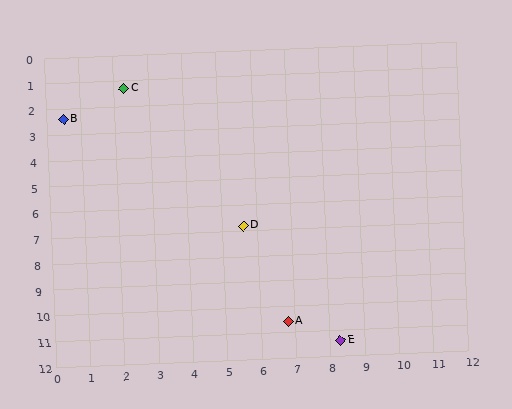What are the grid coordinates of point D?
Point D is at approximately (5.6, 6.8).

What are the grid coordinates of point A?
Point A is at approximately (6.8, 10.6).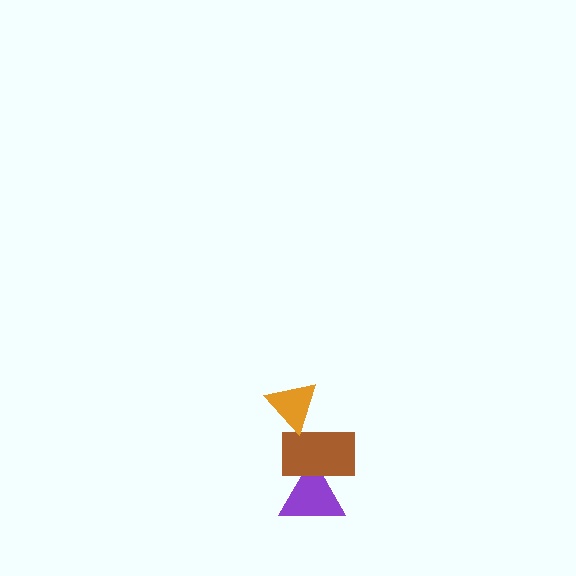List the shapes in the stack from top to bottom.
From top to bottom: the orange triangle, the brown rectangle, the purple triangle.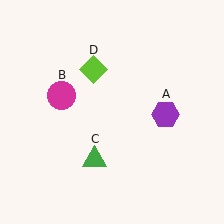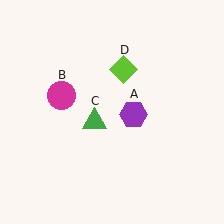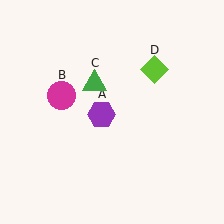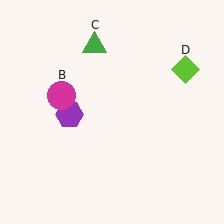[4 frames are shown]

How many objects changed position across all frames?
3 objects changed position: purple hexagon (object A), green triangle (object C), lime diamond (object D).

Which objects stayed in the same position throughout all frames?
Magenta circle (object B) remained stationary.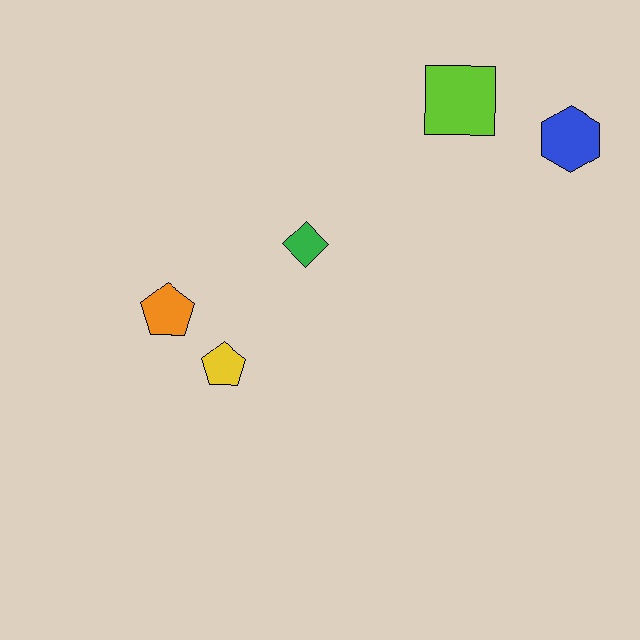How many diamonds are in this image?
There is 1 diamond.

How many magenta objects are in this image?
There are no magenta objects.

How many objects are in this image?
There are 5 objects.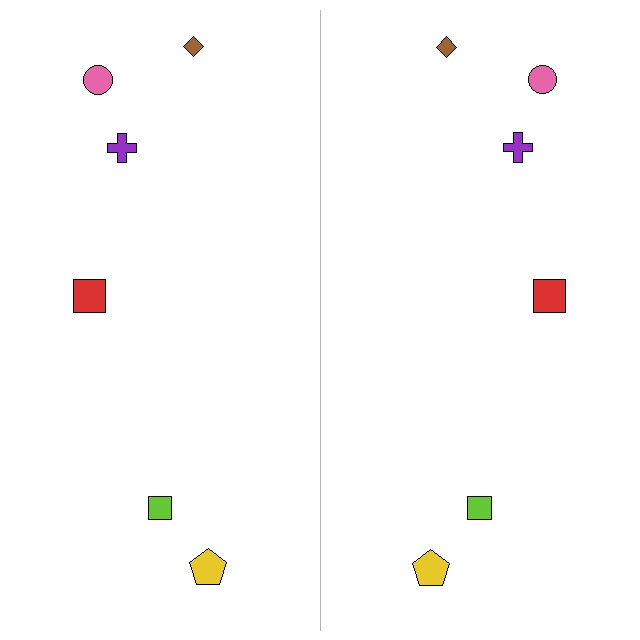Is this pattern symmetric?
Yes, this pattern has bilateral (reflection) symmetry.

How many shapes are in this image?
There are 12 shapes in this image.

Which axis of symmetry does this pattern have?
The pattern has a vertical axis of symmetry running through the center of the image.